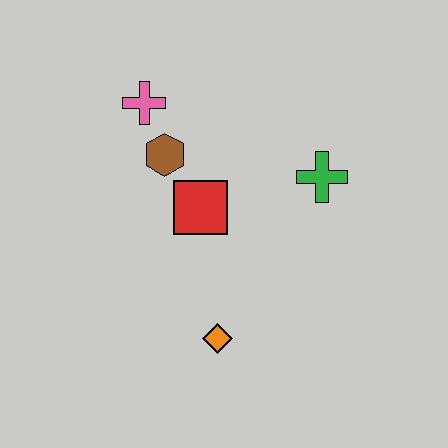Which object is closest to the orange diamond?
The red square is closest to the orange diamond.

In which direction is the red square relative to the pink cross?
The red square is below the pink cross.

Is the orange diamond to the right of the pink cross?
Yes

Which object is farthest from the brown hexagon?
The orange diamond is farthest from the brown hexagon.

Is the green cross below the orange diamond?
No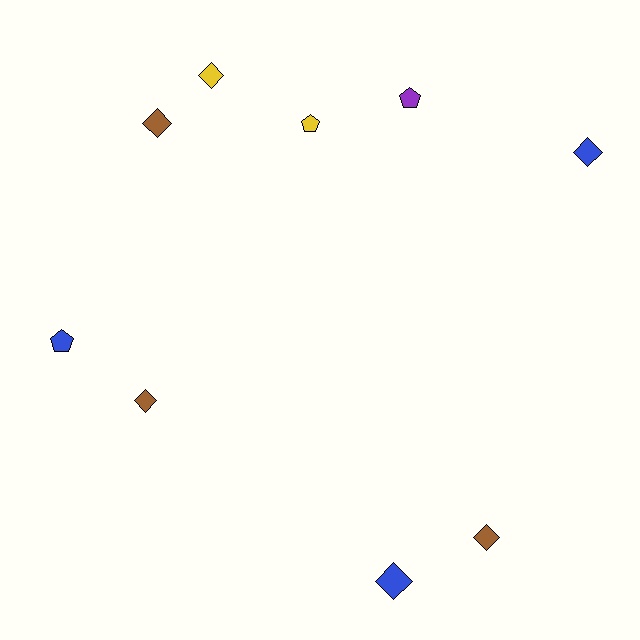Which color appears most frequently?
Blue, with 3 objects.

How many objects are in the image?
There are 9 objects.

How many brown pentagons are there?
There are no brown pentagons.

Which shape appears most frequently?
Diamond, with 6 objects.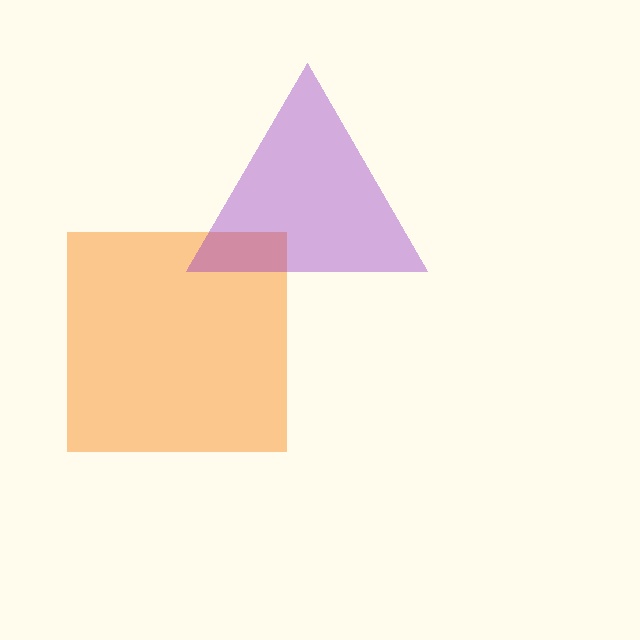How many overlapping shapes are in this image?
There are 2 overlapping shapes in the image.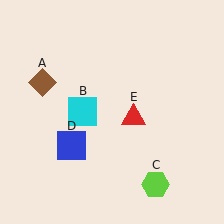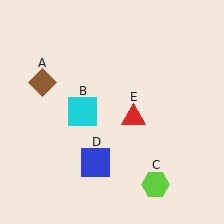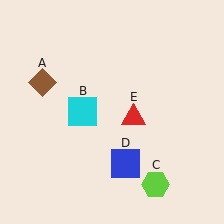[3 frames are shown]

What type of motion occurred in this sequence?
The blue square (object D) rotated counterclockwise around the center of the scene.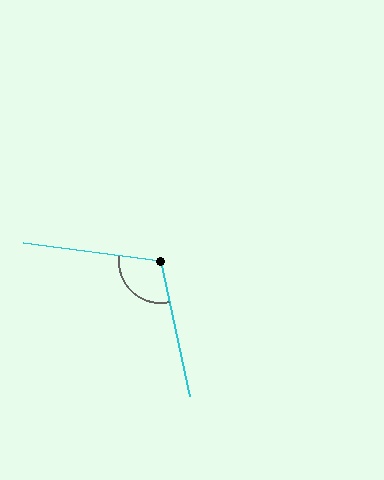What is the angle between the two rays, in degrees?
Approximately 110 degrees.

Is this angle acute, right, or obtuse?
It is obtuse.